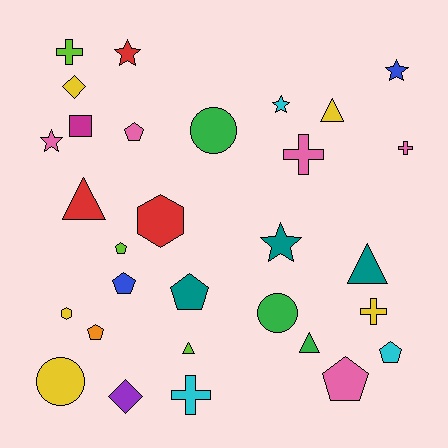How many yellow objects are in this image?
There are 5 yellow objects.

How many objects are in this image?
There are 30 objects.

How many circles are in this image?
There are 3 circles.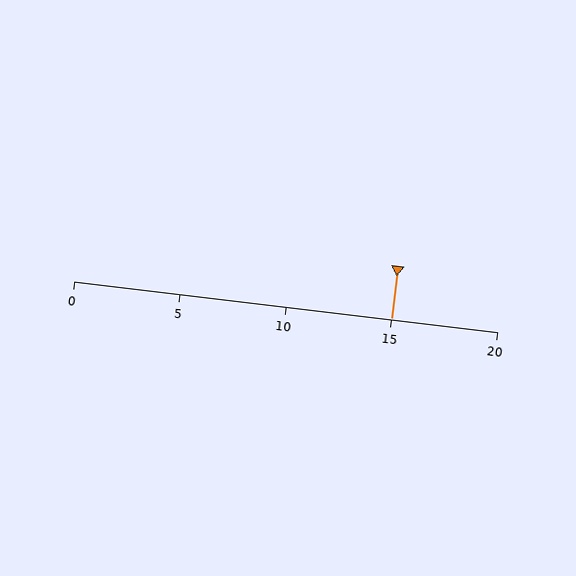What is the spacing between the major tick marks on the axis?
The major ticks are spaced 5 apart.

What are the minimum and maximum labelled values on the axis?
The axis runs from 0 to 20.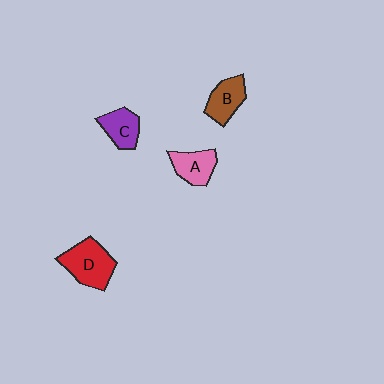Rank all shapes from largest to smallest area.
From largest to smallest: D (red), B (brown), A (pink), C (purple).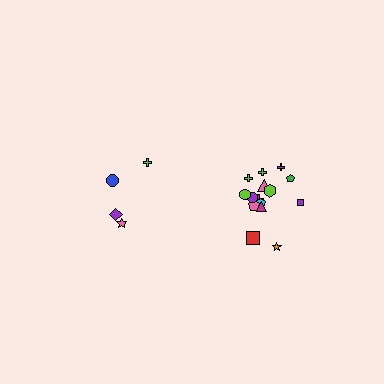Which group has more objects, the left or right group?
The right group.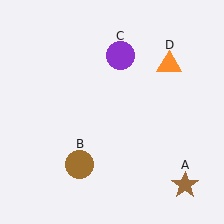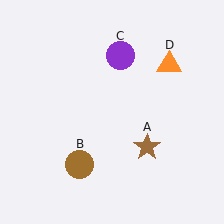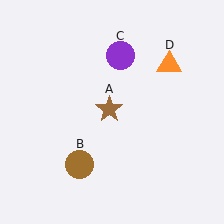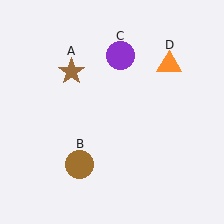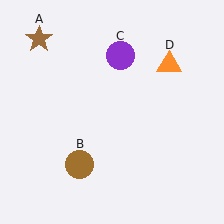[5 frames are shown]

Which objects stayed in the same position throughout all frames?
Brown circle (object B) and purple circle (object C) and orange triangle (object D) remained stationary.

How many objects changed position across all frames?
1 object changed position: brown star (object A).